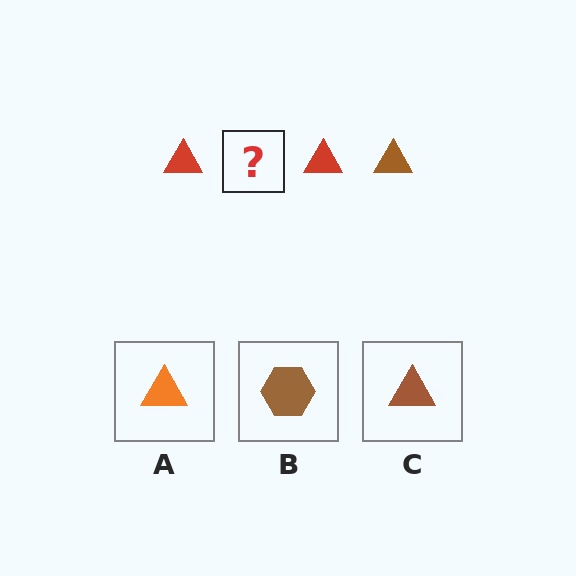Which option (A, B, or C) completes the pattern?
C.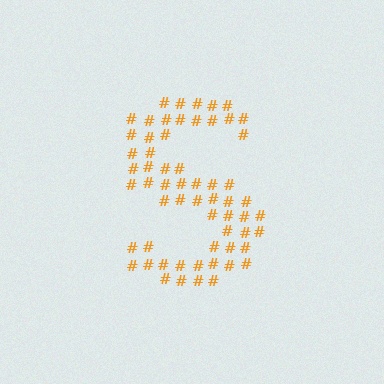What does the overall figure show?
The overall figure shows the letter S.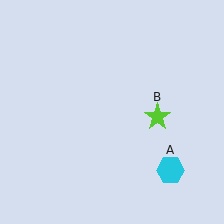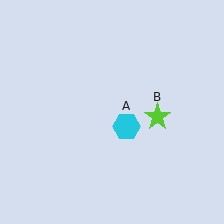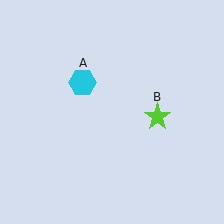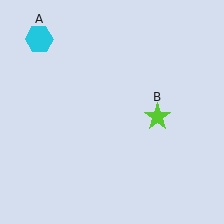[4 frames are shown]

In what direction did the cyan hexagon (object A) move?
The cyan hexagon (object A) moved up and to the left.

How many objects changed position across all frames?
1 object changed position: cyan hexagon (object A).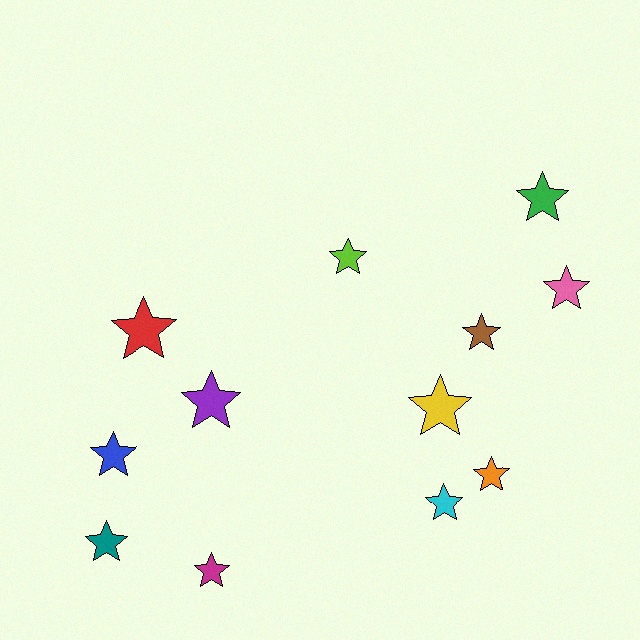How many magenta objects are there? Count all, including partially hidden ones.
There is 1 magenta object.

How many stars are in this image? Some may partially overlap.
There are 12 stars.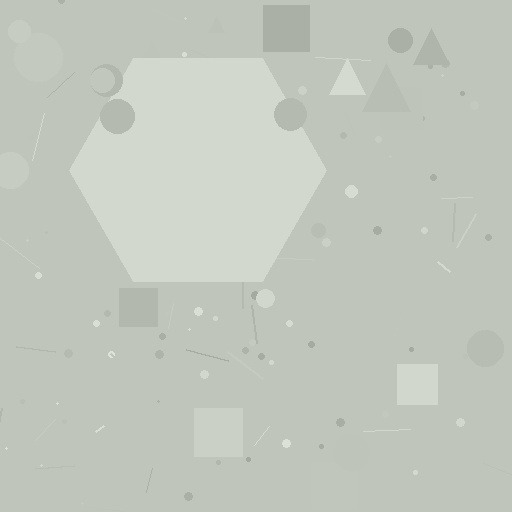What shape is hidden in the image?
A hexagon is hidden in the image.